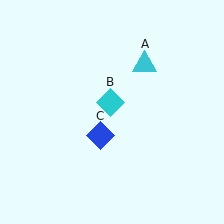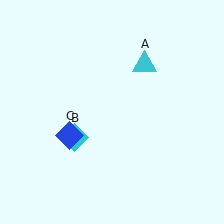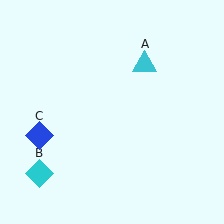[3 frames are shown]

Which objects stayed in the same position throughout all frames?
Cyan triangle (object A) remained stationary.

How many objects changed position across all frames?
2 objects changed position: cyan diamond (object B), blue diamond (object C).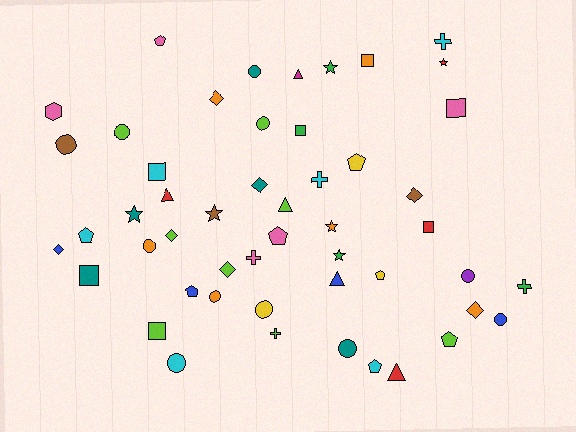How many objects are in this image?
There are 50 objects.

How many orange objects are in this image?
There are 6 orange objects.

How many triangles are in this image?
There are 5 triangles.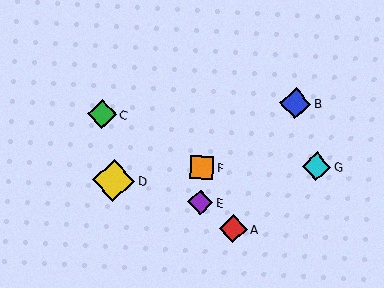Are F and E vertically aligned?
Yes, both are at x≈202.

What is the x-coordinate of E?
Object E is at x≈200.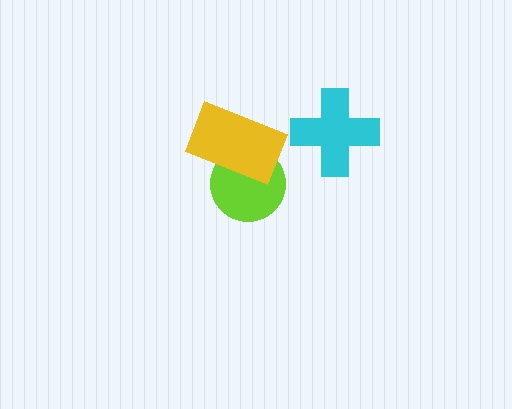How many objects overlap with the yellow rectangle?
1 object overlaps with the yellow rectangle.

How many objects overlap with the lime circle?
1 object overlaps with the lime circle.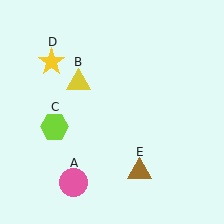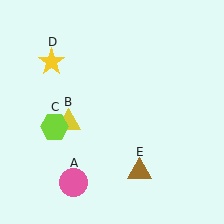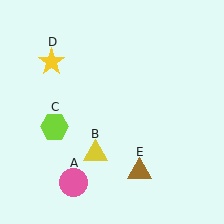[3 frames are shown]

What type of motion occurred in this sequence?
The yellow triangle (object B) rotated counterclockwise around the center of the scene.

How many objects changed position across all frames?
1 object changed position: yellow triangle (object B).